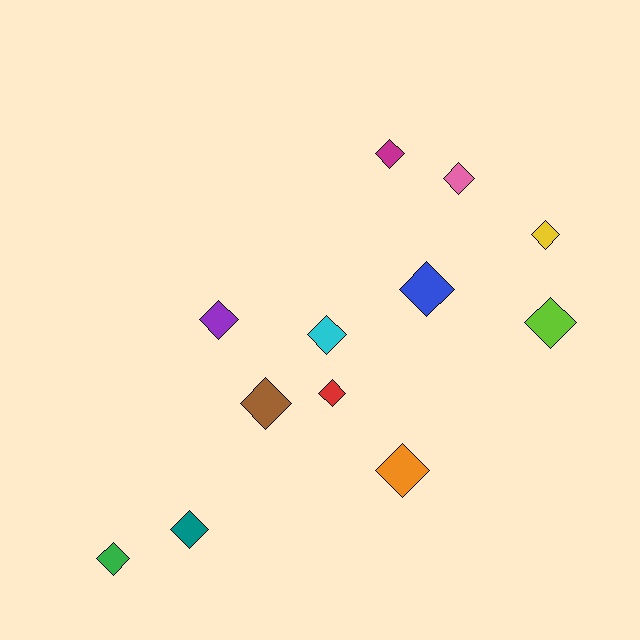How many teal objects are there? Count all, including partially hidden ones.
There is 1 teal object.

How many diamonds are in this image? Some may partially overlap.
There are 12 diamonds.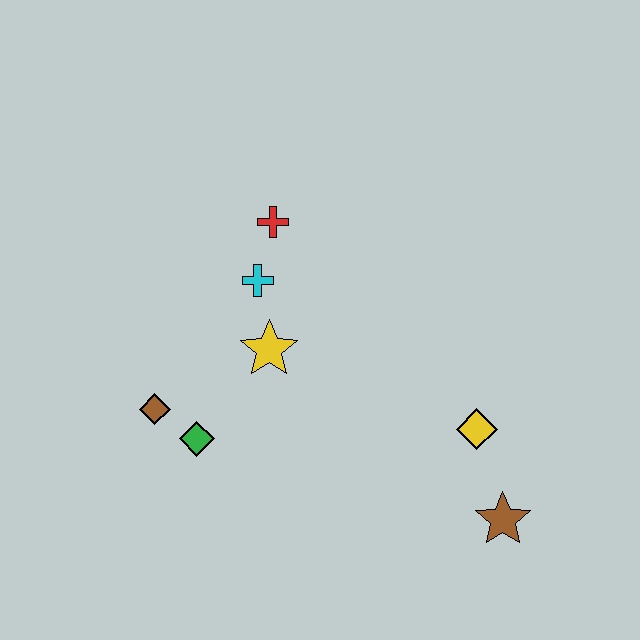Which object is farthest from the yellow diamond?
The brown diamond is farthest from the yellow diamond.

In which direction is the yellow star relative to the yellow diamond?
The yellow star is to the left of the yellow diamond.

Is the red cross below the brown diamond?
No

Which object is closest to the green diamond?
The brown diamond is closest to the green diamond.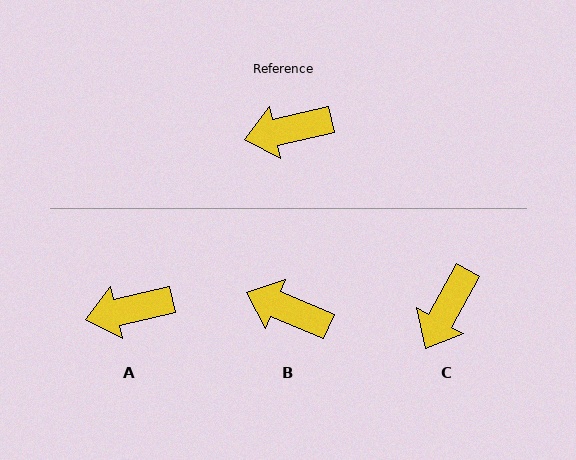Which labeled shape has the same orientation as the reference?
A.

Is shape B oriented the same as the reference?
No, it is off by about 35 degrees.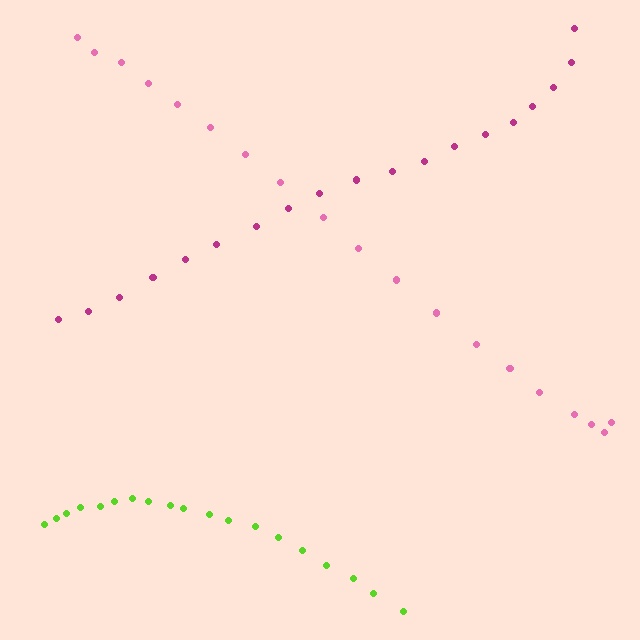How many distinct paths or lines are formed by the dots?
There are 3 distinct paths.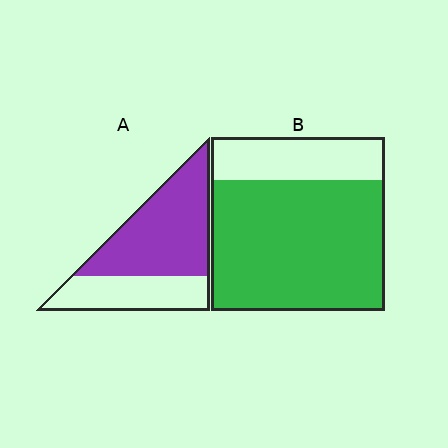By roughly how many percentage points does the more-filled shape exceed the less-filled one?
By roughly 10 percentage points (B over A).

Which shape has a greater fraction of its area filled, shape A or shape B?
Shape B.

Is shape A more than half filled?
Yes.